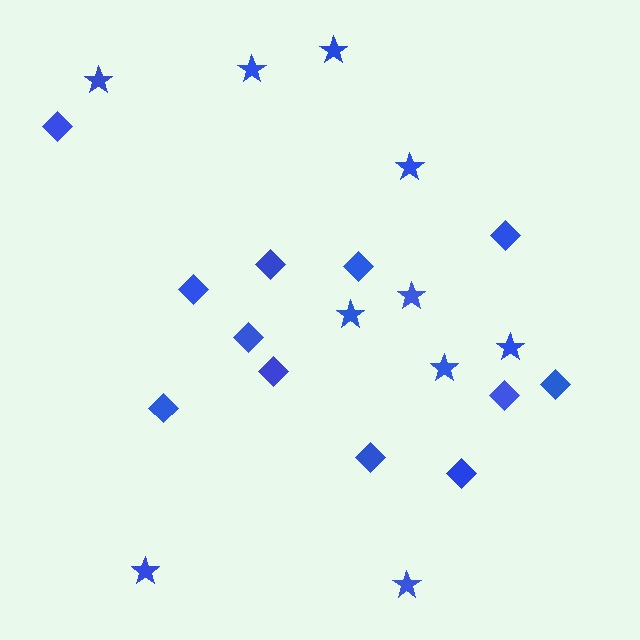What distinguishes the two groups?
There are 2 groups: one group of diamonds (12) and one group of stars (10).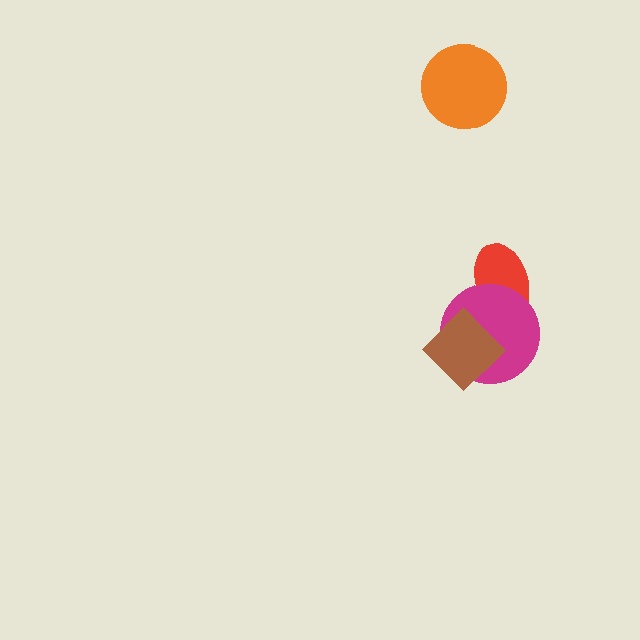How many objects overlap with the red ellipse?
1 object overlaps with the red ellipse.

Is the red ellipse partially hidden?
Yes, it is partially covered by another shape.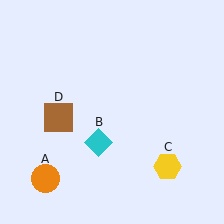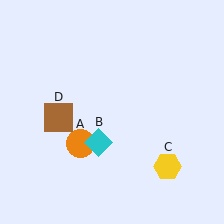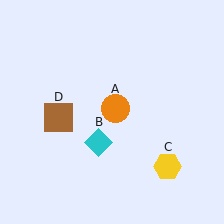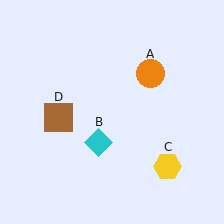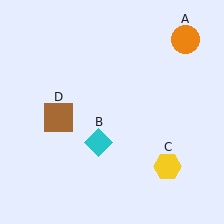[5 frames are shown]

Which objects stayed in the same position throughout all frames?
Cyan diamond (object B) and yellow hexagon (object C) and brown square (object D) remained stationary.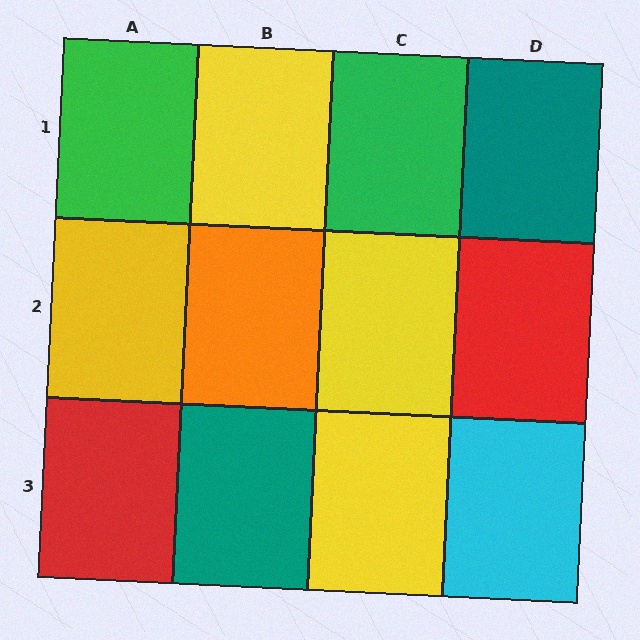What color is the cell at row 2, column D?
Red.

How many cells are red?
2 cells are red.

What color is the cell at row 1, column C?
Green.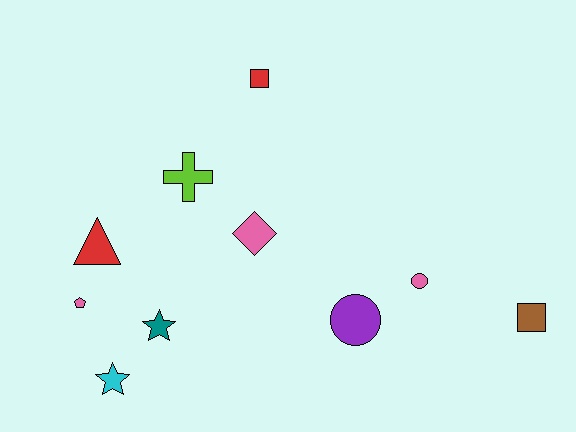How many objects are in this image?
There are 10 objects.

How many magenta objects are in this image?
There are no magenta objects.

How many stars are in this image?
There are 2 stars.